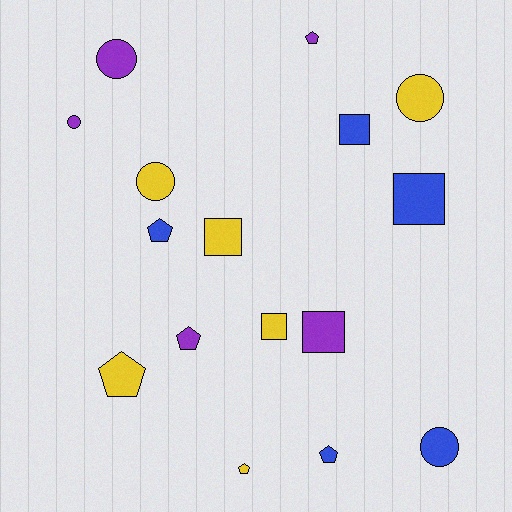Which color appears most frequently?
Yellow, with 6 objects.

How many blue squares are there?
There are 2 blue squares.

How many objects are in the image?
There are 16 objects.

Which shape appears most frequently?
Pentagon, with 6 objects.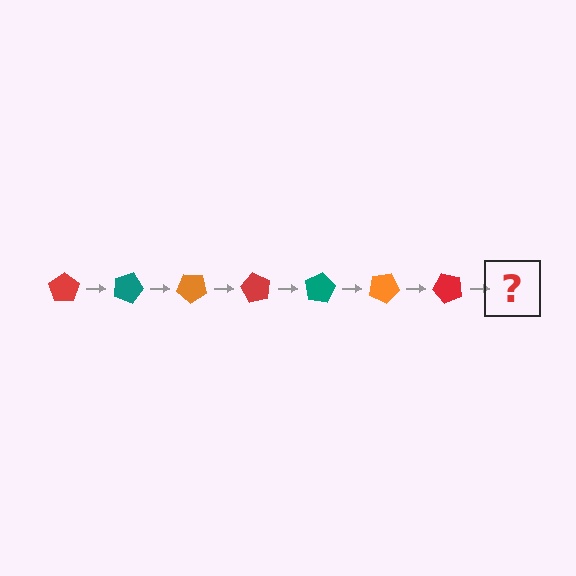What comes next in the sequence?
The next element should be a teal pentagon, rotated 140 degrees from the start.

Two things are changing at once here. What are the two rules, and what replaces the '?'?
The two rules are that it rotates 20 degrees each step and the color cycles through red, teal, and orange. The '?' should be a teal pentagon, rotated 140 degrees from the start.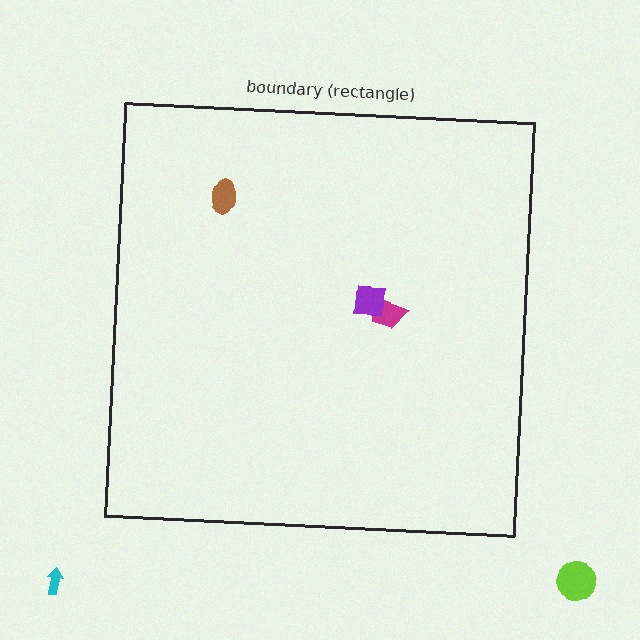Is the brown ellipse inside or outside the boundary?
Inside.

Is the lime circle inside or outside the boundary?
Outside.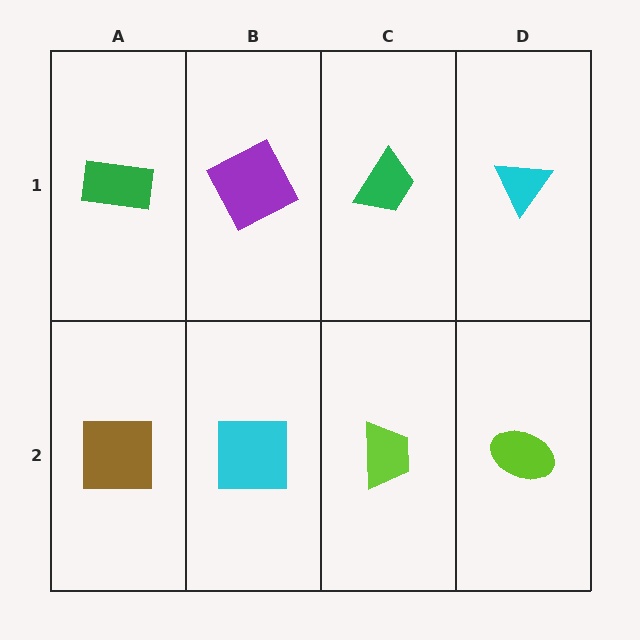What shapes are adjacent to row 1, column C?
A lime trapezoid (row 2, column C), a purple square (row 1, column B), a cyan triangle (row 1, column D).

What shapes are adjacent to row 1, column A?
A brown square (row 2, column A), a purple square (row 1, column B).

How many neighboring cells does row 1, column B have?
3.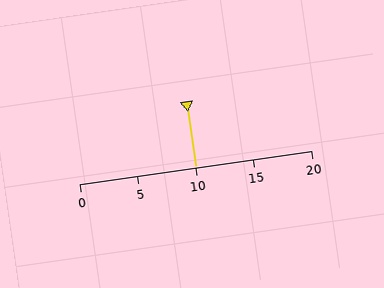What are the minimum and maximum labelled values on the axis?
The axis runs from 0 to 20.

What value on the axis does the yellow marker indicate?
The marker indicates approximately 10.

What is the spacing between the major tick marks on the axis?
The major ticks are spaced 5 apart.